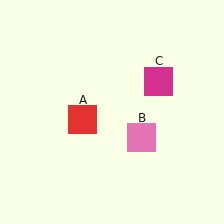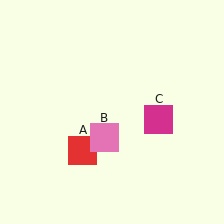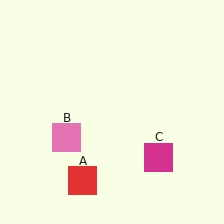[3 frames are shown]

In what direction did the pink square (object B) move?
The pink square (object B) moved left.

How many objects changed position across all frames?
3 objects changed position: red square (object A), pink square (object B), magenta square (object C).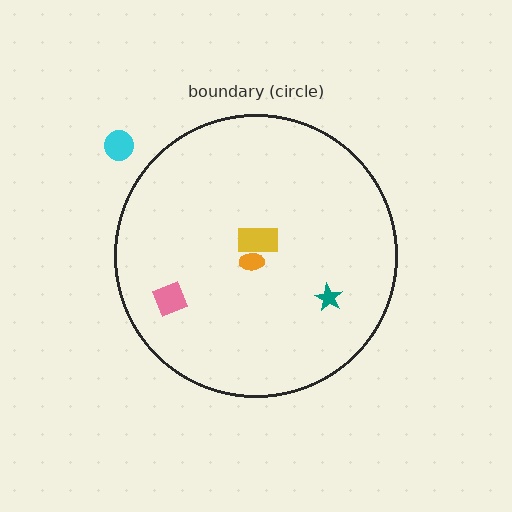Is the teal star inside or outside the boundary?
Inside.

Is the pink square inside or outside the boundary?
Inside.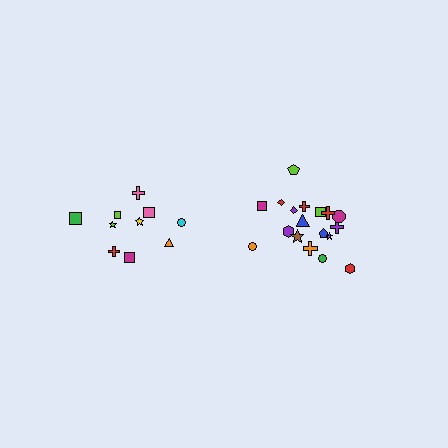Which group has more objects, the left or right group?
The right group.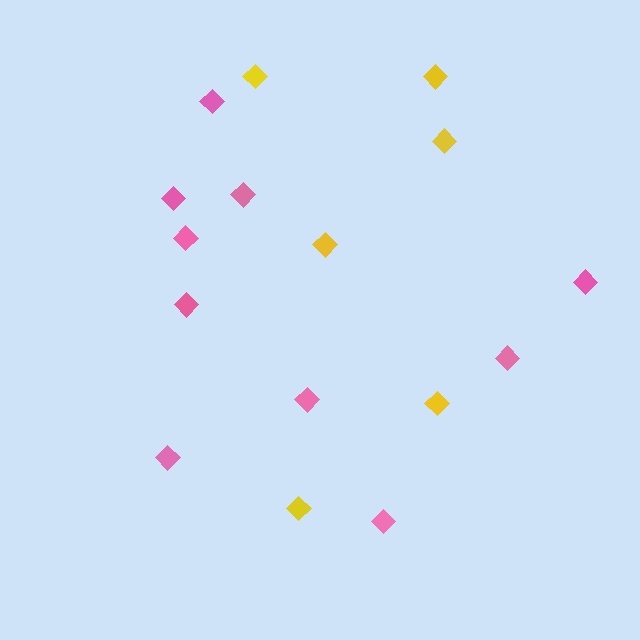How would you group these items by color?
There are 2 groups: one group of yellow diamonds (6) and one group of pink diamonds (10).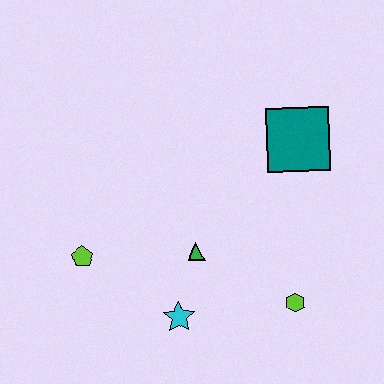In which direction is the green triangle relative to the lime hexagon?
The green triangle is to the left of the lime hexagon.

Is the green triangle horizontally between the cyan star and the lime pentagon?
No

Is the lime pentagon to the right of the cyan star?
No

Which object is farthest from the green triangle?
The teal square is farthest from the green triangle.